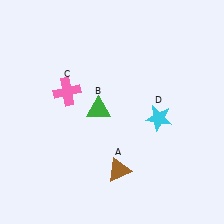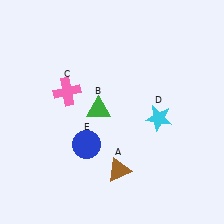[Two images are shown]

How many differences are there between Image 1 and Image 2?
There is 1 difference between the two images.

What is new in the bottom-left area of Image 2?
A blue circle (E) was added in the bottom-left area of Image 2.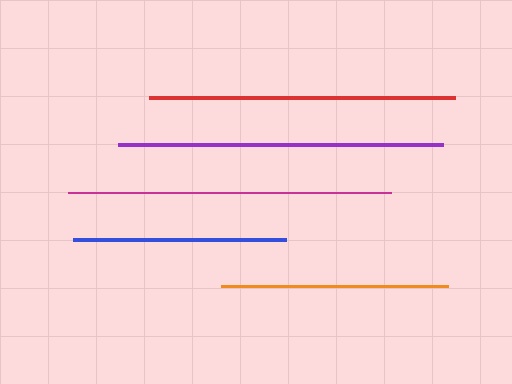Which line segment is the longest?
The purple line is the longest at approximately 325 pixels.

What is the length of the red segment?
The red segment is approximately 306 pixels long.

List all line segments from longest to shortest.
From longest to shortest: purple, magenta, red, orange, blue.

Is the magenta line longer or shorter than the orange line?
The magenta line is longer than the orange line.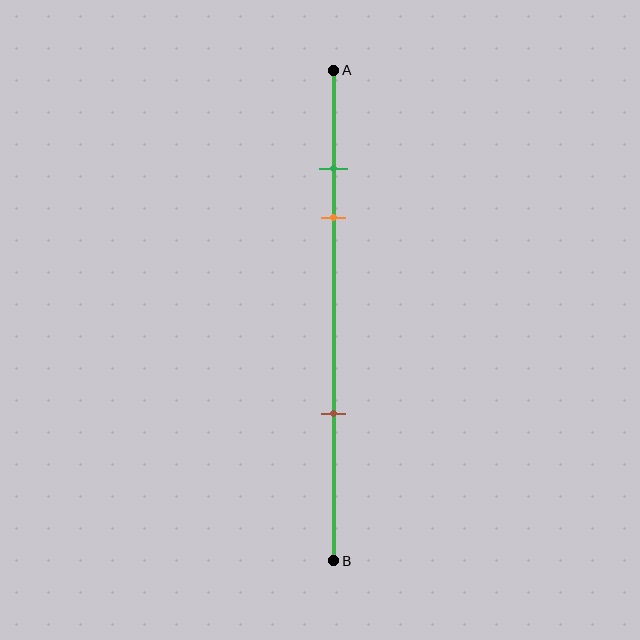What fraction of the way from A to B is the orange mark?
The orange mark is approximately 30% (0.3) of the way from A to B.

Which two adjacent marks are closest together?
The green and orange marks are the closest adjacent pair.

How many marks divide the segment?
There are 3 marks dividing the segment.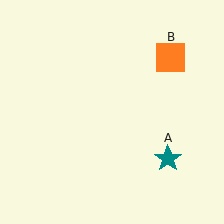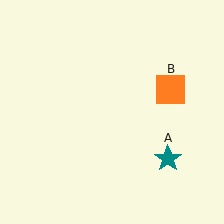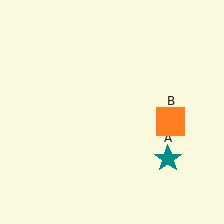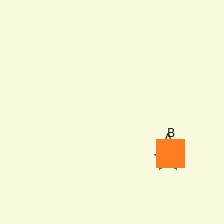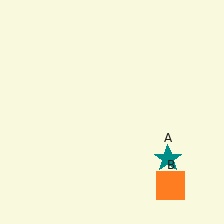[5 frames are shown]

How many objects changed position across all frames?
1 object changed position: orange square (object B).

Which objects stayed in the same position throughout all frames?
Teal star (object A) remained stationary.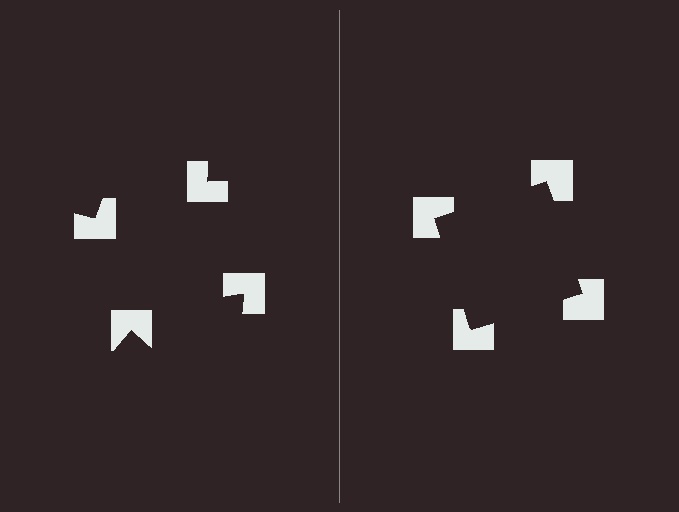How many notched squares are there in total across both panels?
8 — 4 on each side.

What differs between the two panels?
The notched squares are positioned identically on both sides; only the wedge orientations differ. On the right they align to a square; on the left they are misaligned.